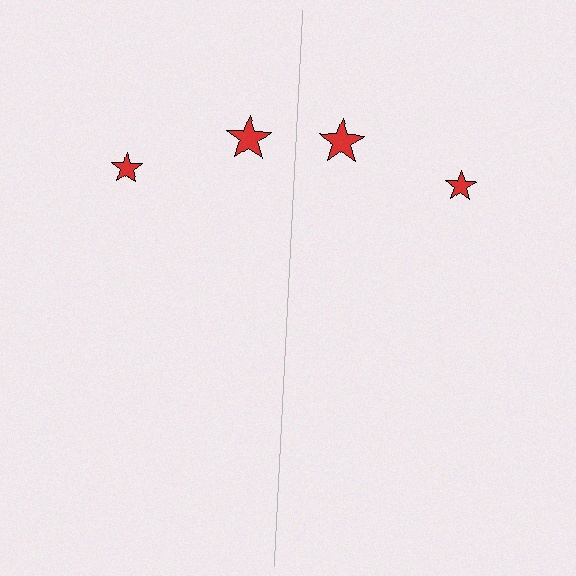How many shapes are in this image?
There are 4 shapes in this image.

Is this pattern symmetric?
Yes, this pattern has bilateral (reflection) symmetry.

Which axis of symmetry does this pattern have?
The pattern has a vertical axis of symmetry running through the center of the image.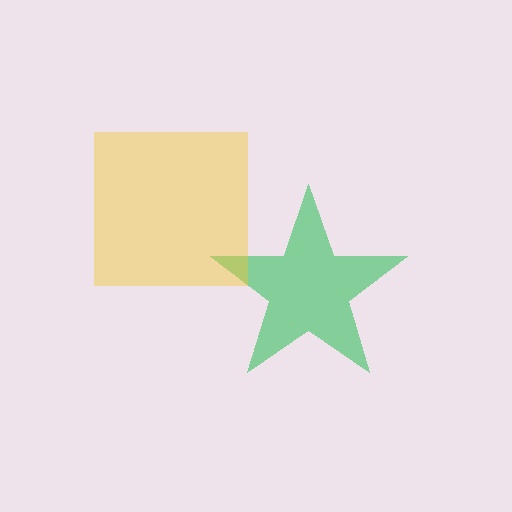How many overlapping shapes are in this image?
There are 2 overlapping shapes in the image.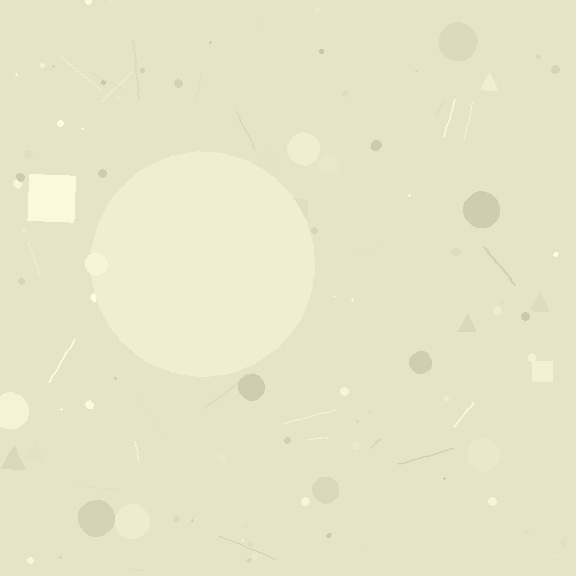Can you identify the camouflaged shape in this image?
The camouflaged shape is a circle.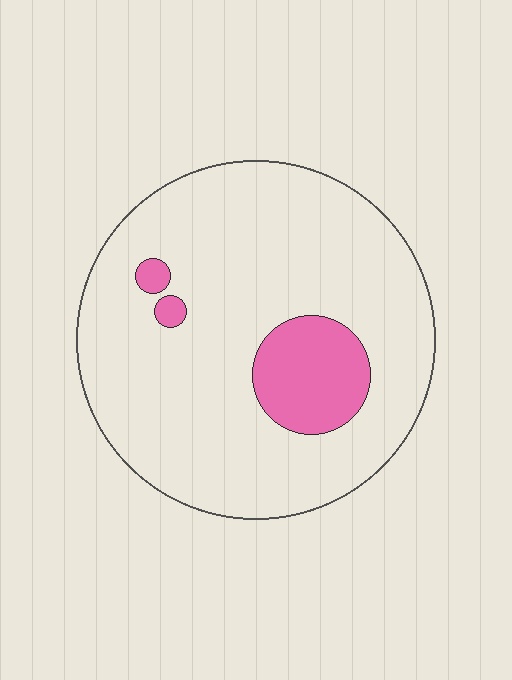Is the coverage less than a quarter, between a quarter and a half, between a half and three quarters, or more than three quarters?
Less than a quarter.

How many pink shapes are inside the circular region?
3.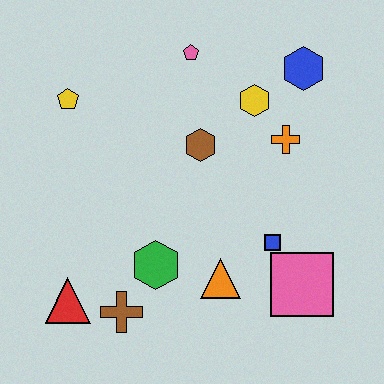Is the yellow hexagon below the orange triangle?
No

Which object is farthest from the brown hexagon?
The red triangle is farthest from the brown hexagon.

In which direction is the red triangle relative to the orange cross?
The red triangle is to the left of the orange cross.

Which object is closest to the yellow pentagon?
The pink pentagon is closest to the yellow pentagon.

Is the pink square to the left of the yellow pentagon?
No